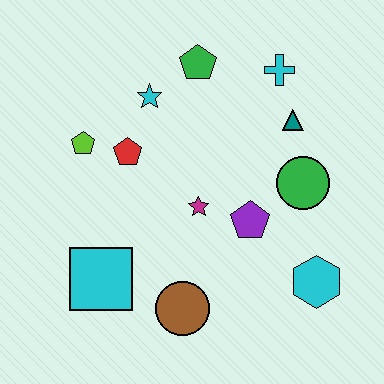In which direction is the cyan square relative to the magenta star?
The cyan square is to the left of the magenta star.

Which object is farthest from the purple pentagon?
The lime pentagon is farthest from the purple pentagon.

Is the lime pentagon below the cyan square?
No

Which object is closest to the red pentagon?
The lime pentagon is closest to the red pentagon.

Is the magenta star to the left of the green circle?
Yes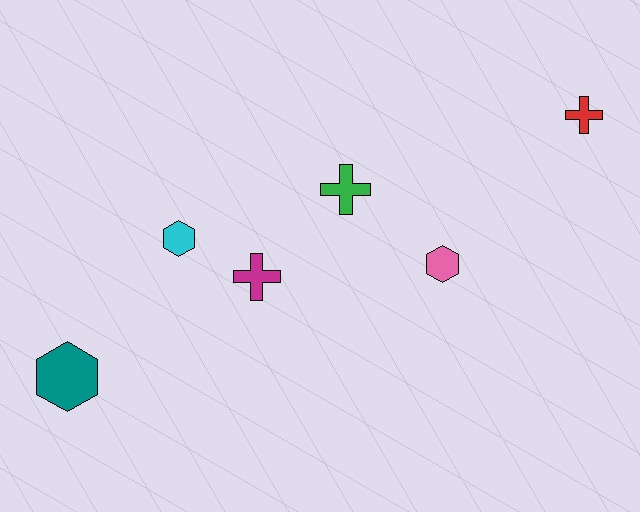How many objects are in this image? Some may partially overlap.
There are 6 objects.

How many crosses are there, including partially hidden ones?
There are 3 crosses.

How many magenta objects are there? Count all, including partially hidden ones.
There is 1 magenta object.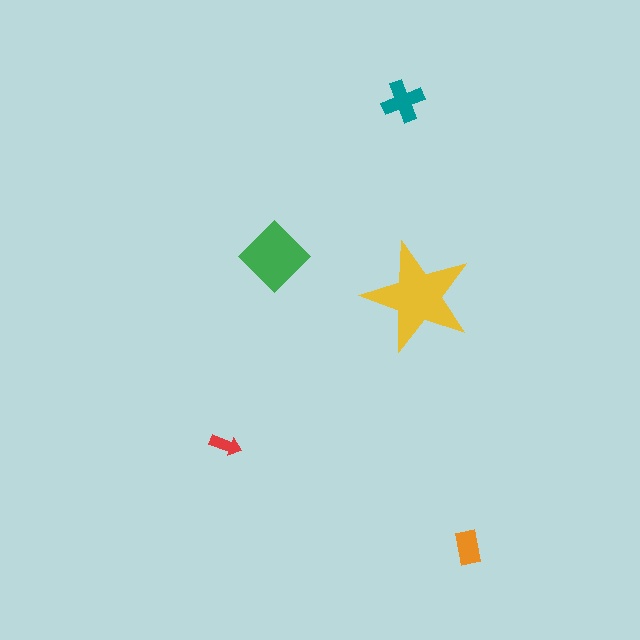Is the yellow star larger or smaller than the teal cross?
Larger.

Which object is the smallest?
The red arrow.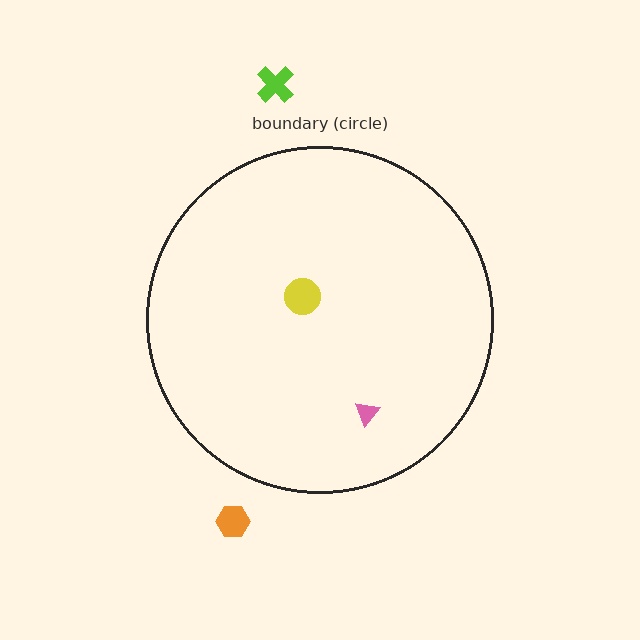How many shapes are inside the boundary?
2 inside, 2 outside.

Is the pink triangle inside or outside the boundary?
Inside.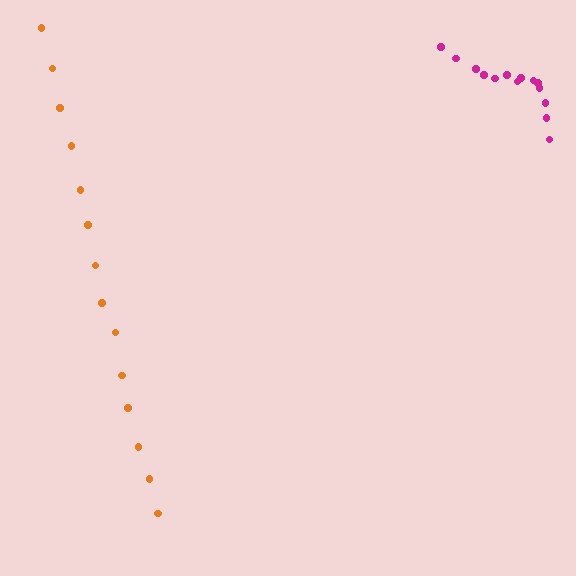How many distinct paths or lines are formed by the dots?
There are 2 distinct paths.